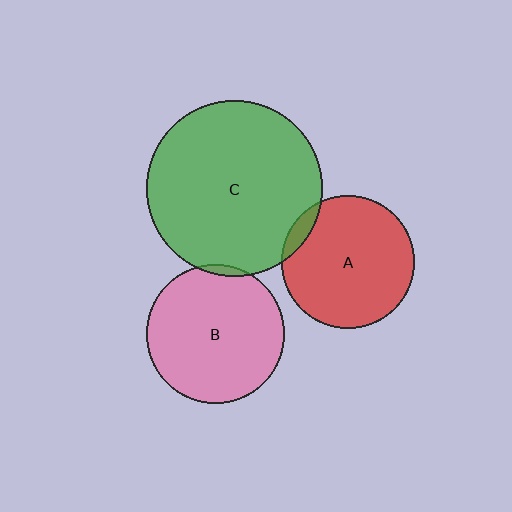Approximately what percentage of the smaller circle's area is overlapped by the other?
Approximately 5%.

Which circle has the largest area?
Circle C (green).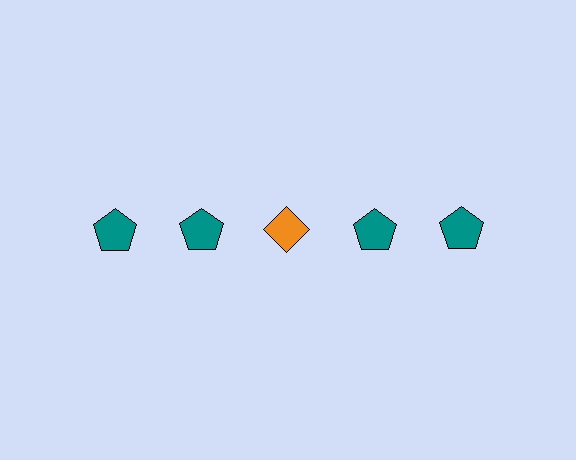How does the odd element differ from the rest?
It differs in both color (orange instead of teal) and shape (diamond instead of pentagon).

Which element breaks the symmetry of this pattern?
The orange diamond in the top row, center column breaks the symmetry. All other shapes are teal pentagons.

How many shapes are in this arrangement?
There are 5 shapes arranged in a grid pattern.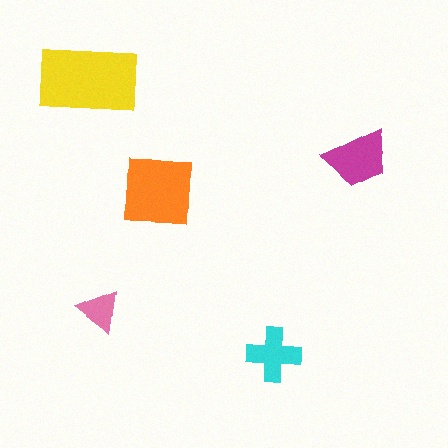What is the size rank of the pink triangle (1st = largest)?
5th.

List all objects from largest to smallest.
The yellow rectangle, the orange square, the magenta trapezoid, the cyan cross, the pink triangle.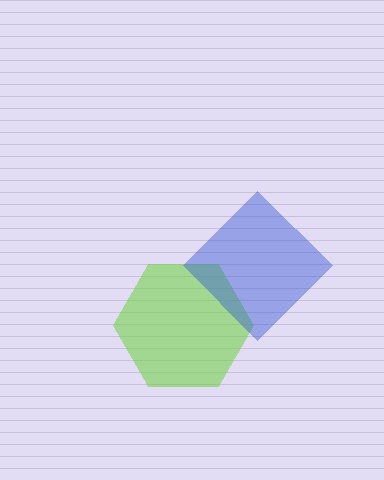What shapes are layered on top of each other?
The layered shapes are: a lime hexagon, a blue diamond.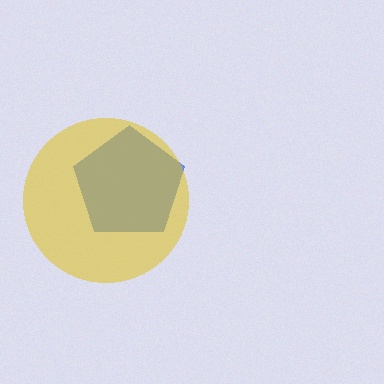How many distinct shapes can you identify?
There are 2 distinct shapes: a blue pentagon, a yellow circle.